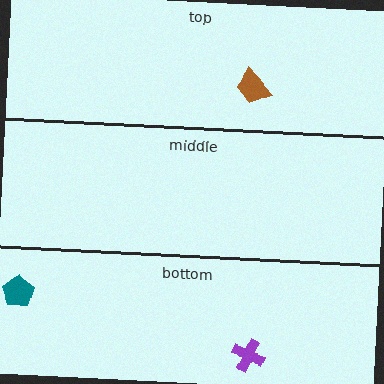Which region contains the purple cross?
The bottom region.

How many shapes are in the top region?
1.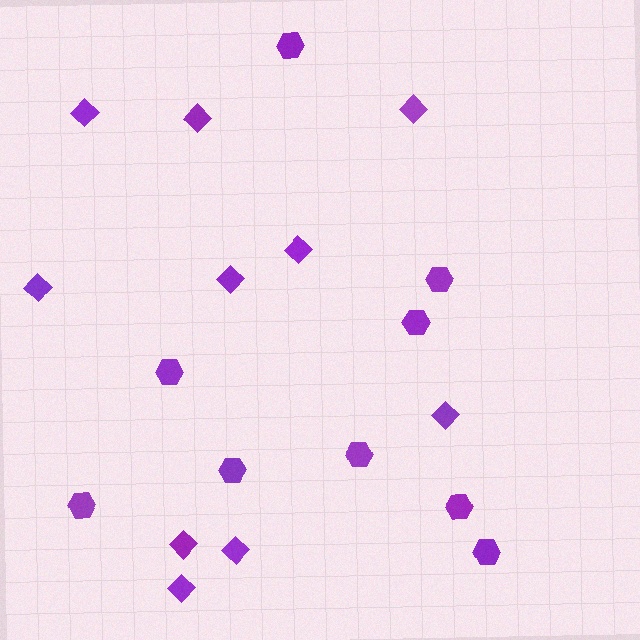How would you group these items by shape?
There are 2 groups: one group of diamonds (10) and one group of hexagons (9).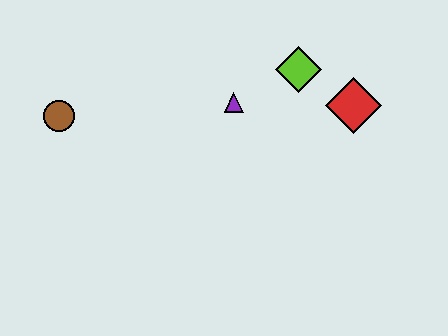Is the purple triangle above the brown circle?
Yes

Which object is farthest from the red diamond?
The brown circle is farthest from the red diamond.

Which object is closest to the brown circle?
The purple triangle is closest to the brown circle.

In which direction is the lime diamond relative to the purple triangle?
The lime diamond is to the right of the purple triangle.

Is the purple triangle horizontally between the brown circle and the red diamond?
Yes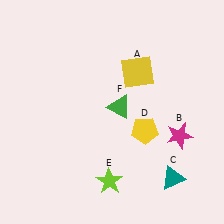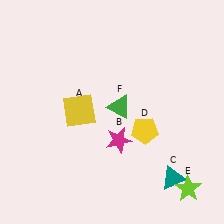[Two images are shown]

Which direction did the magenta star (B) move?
The magenta star (B) moved left.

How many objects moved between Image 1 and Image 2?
3 objects moved between the two images.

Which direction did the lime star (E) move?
The lime star (E) moved right.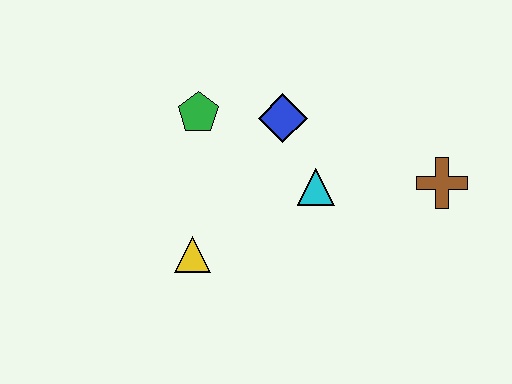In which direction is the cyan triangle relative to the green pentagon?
The cyan triangle is to the right of the green pentagon.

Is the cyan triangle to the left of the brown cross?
Yes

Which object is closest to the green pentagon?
The blue diamond is closest to the green pentagon.